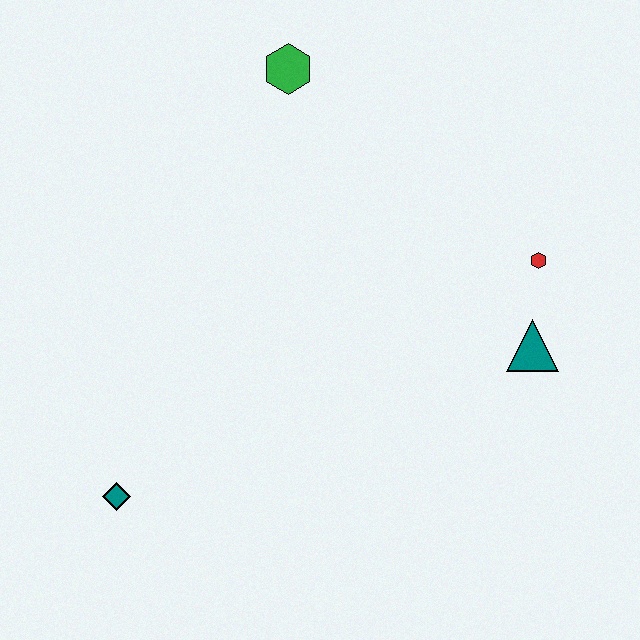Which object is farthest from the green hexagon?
The teal diamond is farthest from the green hexagon.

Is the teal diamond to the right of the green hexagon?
No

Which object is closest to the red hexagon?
The teal triangle is closest to the red hexagon.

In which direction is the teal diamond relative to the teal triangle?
The teal diamond is to the left of the teal triangle.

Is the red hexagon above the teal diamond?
Yes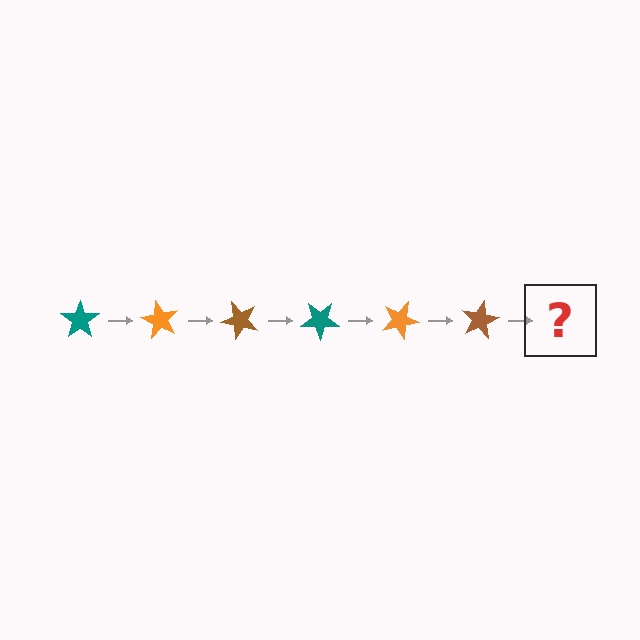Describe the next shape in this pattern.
It should be a teal star, rotated 360 degrees from the start.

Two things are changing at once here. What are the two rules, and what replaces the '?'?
The two rules are that it rotates 60 degrees each step and the color cycles through teal, orange, and brown. The '?' should be a teal star, rotated 360 degrees from the start.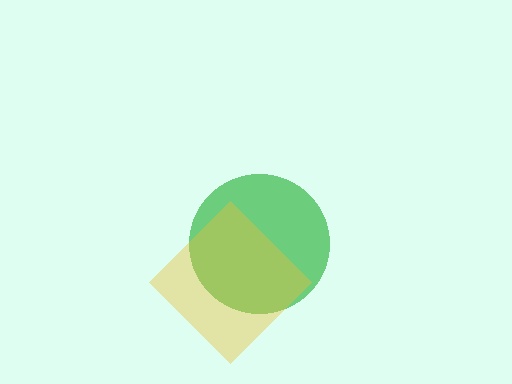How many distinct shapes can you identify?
There are 2 distinct shapes: a green circle, a yellow diamond.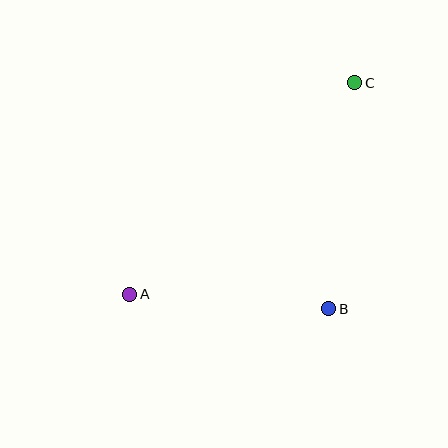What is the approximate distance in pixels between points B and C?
The distance between B and C is approximately 227 pixels.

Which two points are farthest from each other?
Points A and C are farthest from each other.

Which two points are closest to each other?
Points A and B are closest to each other.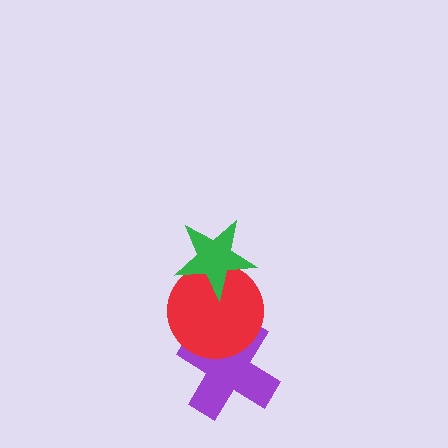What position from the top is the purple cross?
The purple cross is 3rd from the top.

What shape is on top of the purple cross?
The red circle is on top of the purple cross.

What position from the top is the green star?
The green star is 1st from the top.